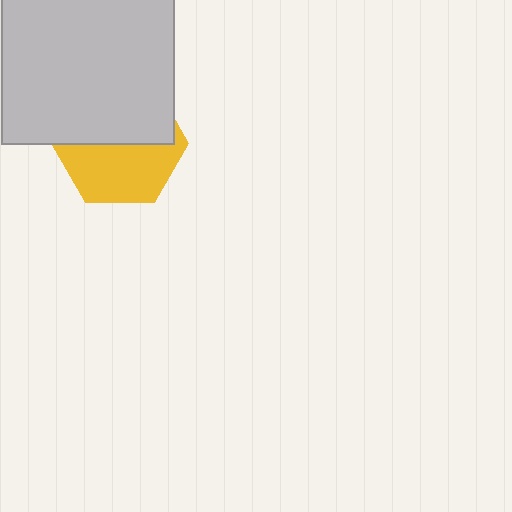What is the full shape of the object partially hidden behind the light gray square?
The partially hidden object is a yellow hexagon.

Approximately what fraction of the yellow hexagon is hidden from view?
Roughly 51% of the yellow hexagon is hidden behind the light gray square.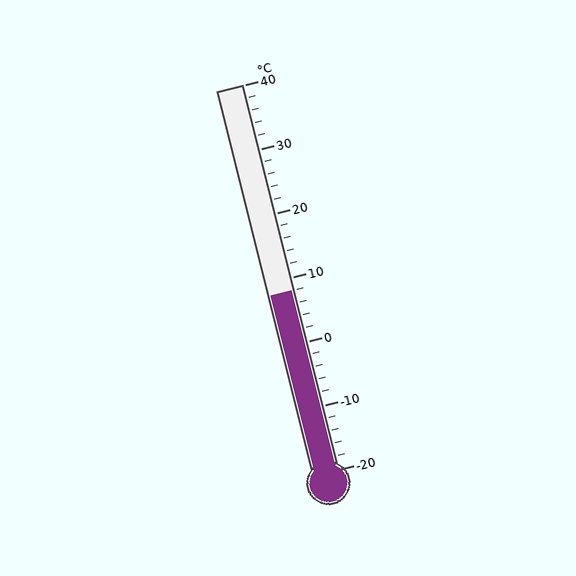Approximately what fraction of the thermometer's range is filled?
The thermometer is filled to approximately 45% of its range.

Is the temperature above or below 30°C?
The temperature is below 30°C.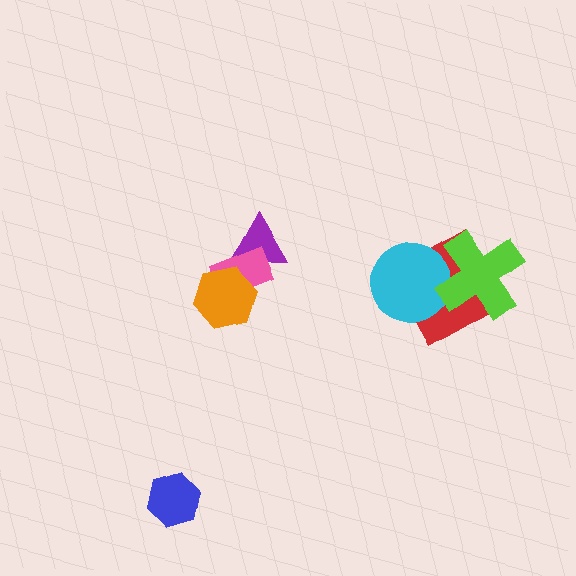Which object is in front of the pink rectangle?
The orange hexagon is in front of the pink rectangle.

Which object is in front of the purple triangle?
The pink rectangle is in front of the purple triangle.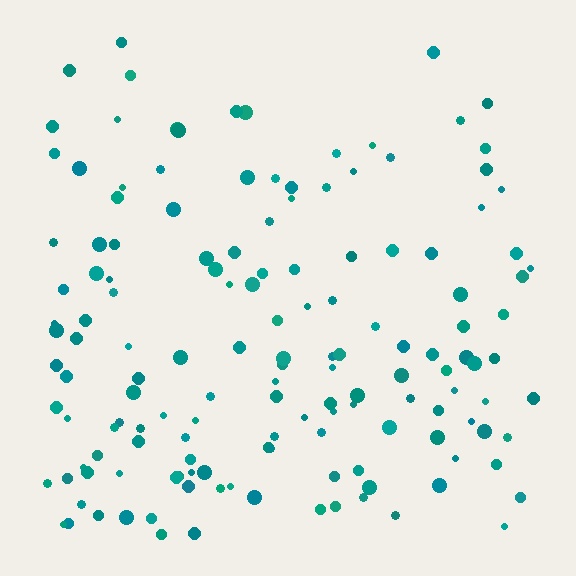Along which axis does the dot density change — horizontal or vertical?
Vertical.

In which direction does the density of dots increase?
From top to bottom, with the bottom side densest.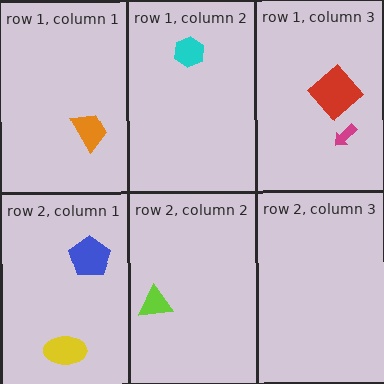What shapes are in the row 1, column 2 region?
The cyan hexagon.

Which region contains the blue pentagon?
The row 2, column 1 region.